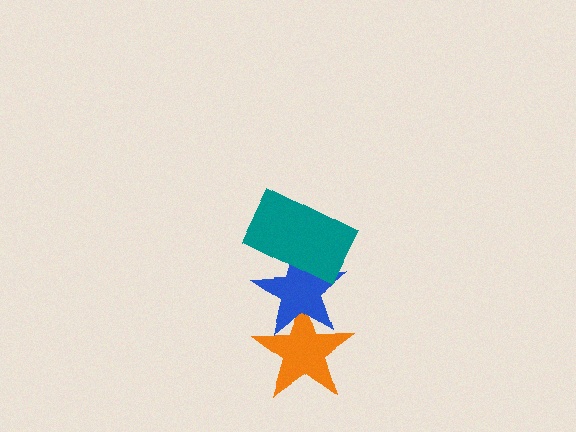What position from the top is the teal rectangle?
The teal rectangle is 1st from the top.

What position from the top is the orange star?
The orange star is 3rd from the top.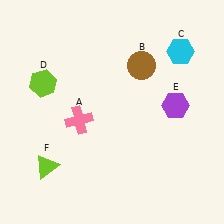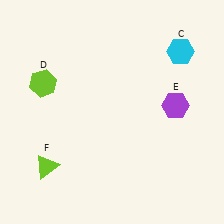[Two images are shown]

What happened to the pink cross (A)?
The pink cross (A) was removed in Image 2. It was in the bottom-left area of Image 1.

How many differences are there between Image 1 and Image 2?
There are 2 differences between the two images.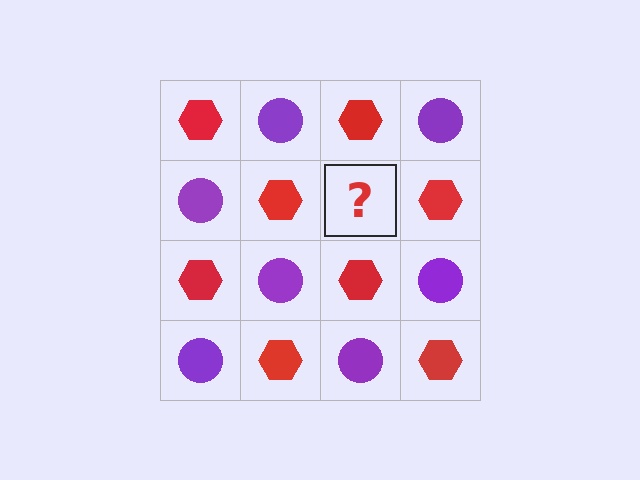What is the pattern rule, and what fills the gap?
The rule is that it alternates red hexagon and purple circle in a checkerboard pattern. The gap should be filled with a purple circle.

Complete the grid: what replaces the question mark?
The question mark should be replaced with a purple circle.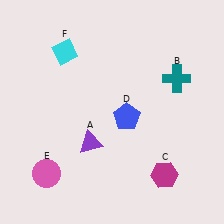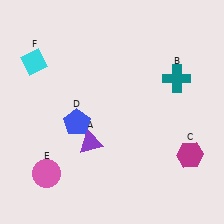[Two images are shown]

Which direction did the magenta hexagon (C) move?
The magenta hexagon (C) moved right.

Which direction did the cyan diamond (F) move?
The cyan diamond (F) moved left.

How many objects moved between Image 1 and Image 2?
3 objects moved between the two images.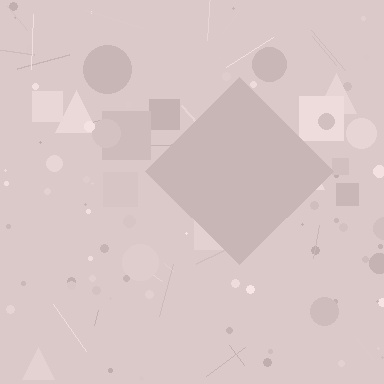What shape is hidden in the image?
A diamond is hidden in the image.